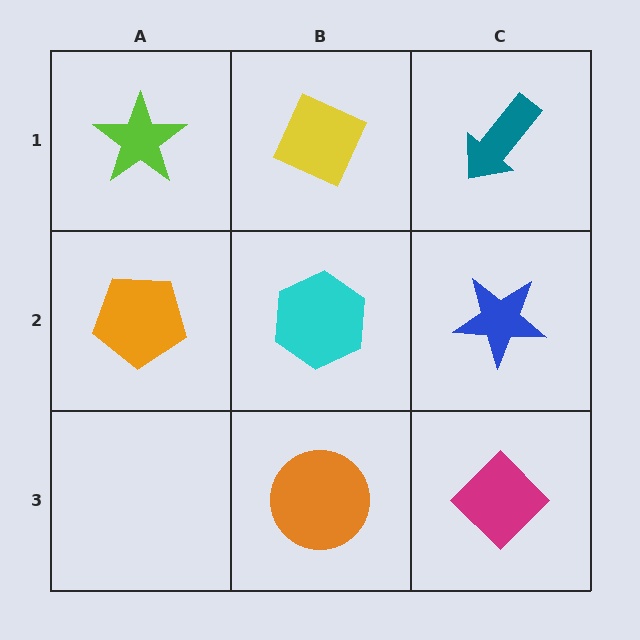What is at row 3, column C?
A magenta diamond.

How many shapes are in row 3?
2 shapes.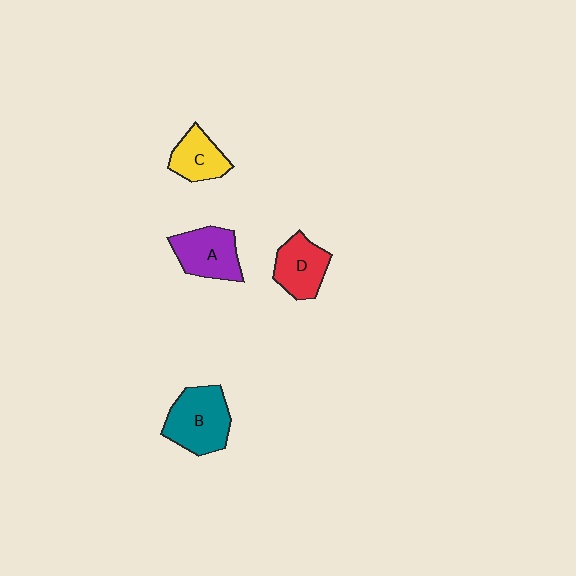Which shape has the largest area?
Shape B (teal).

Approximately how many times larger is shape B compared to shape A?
Approximately 1.2 times.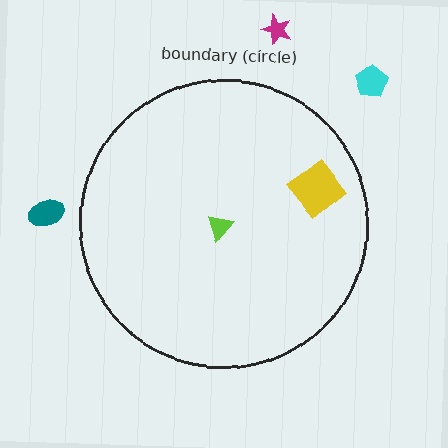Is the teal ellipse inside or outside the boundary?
Outside.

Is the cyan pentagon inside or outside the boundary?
Outside.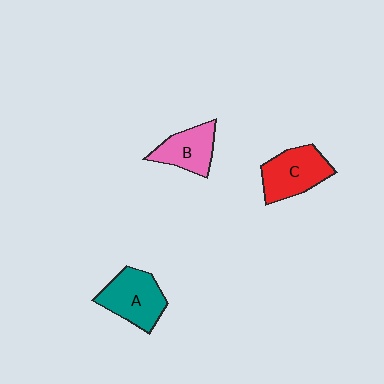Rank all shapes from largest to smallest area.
From largest to smallest: A (teal), C (red), B (pink).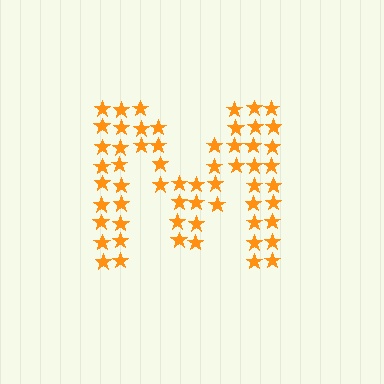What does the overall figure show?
The overall figure shows the letter M.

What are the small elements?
The small elements are stars.